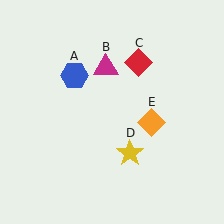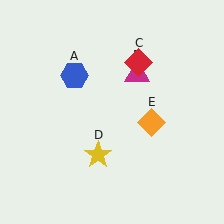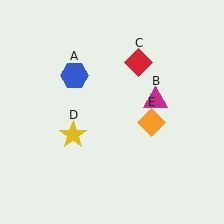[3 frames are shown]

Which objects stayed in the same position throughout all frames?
Blue hexagon (object A) and red diamond (object C) and orange diamond (object E) remained stationary.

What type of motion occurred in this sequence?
The magenta triangle (object B), yellow star (object D) rotated clockwise around the center of the scene.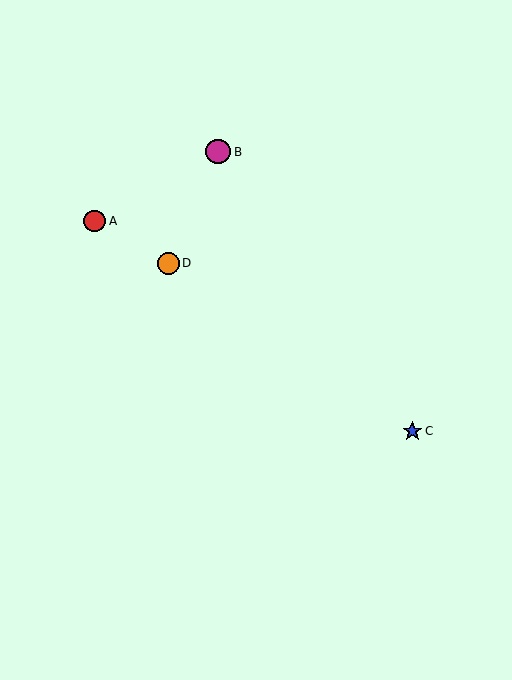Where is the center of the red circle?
The center of the red circle is at (95, 221).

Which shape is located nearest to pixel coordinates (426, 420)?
The blue star (labeled C) at (412, 431) is nearest to that location.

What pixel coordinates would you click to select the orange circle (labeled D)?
Click at (168, 263) to select the orange circle D.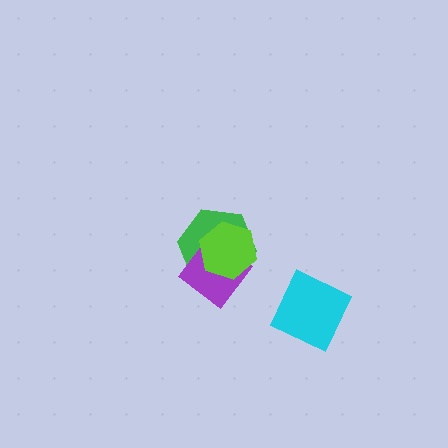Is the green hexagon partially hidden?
Yes, it is partially covered by another shape.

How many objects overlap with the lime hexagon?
2 objects overlap with the lime hexagon.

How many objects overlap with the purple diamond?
2 objects overlap with the purple diamond.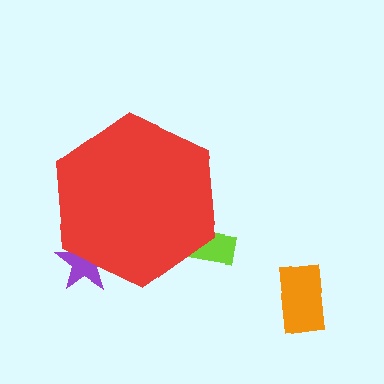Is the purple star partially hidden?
Yes, the purple star is partially hidden behind the red hexagon.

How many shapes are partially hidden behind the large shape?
2 shapes are partially hidden.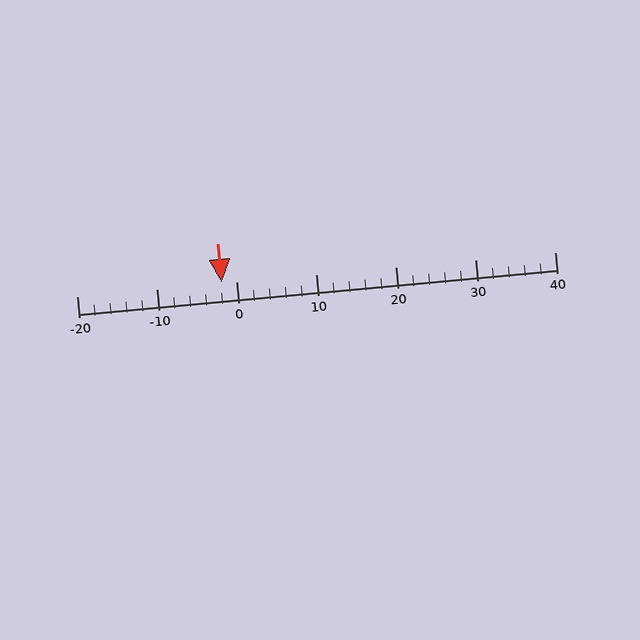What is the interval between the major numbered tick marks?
The major tick marks are spaced 10 units apart.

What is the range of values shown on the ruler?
The ruler shows values from -20 to 40.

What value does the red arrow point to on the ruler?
The red arrow points to approximately -2.